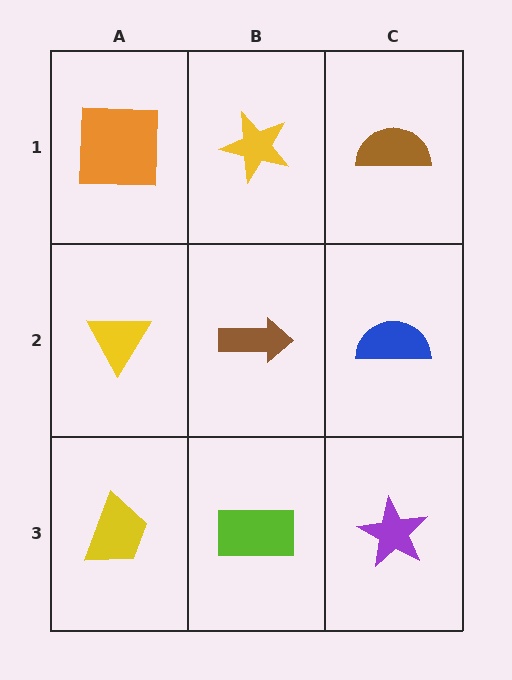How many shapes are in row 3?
3 shapes.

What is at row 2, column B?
A brown arrow.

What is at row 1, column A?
An orange square.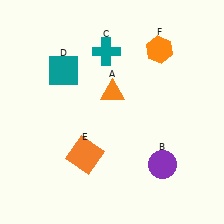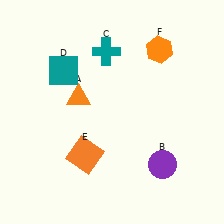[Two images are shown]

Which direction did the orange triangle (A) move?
The orange triangle (A) moved left.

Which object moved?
The orange triangle (A) moved left.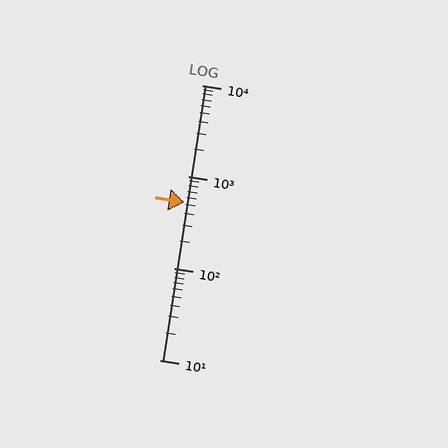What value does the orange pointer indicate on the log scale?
The pointer indicates approximately 530.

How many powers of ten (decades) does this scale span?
The scale spans 3 decades, from 10 to 10000.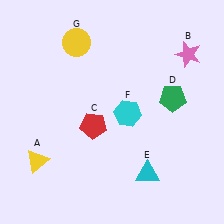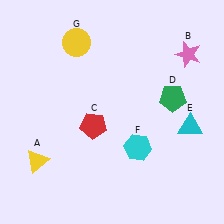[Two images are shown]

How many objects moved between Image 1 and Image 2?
2 objects moved between the two images.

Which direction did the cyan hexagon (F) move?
The cyan hexagon (F) moved down.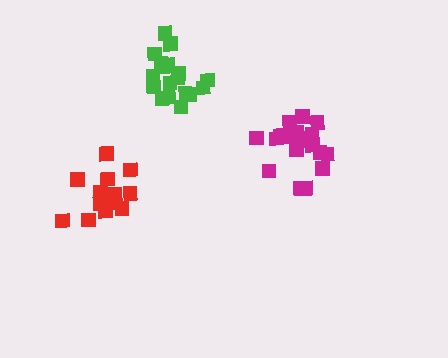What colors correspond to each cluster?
The clusters are colored: green, magenta, red.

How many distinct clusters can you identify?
There are 3 distinct clusters.